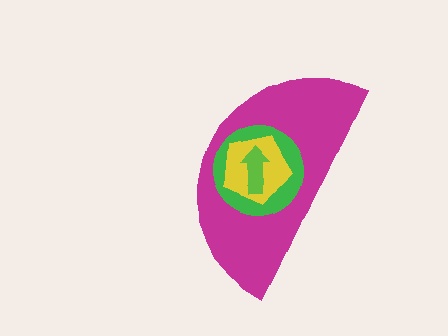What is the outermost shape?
The magenta semicircle.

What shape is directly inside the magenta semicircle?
The green circle.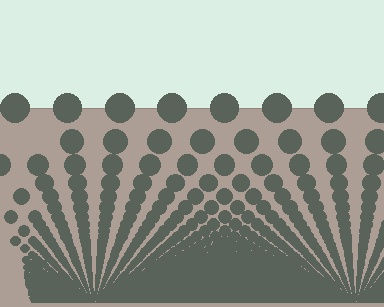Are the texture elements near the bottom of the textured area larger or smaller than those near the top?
Smaller. The gradient is inverted — elements near the bottom are smaller and denser.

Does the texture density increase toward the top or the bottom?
Density increases toward the bottom.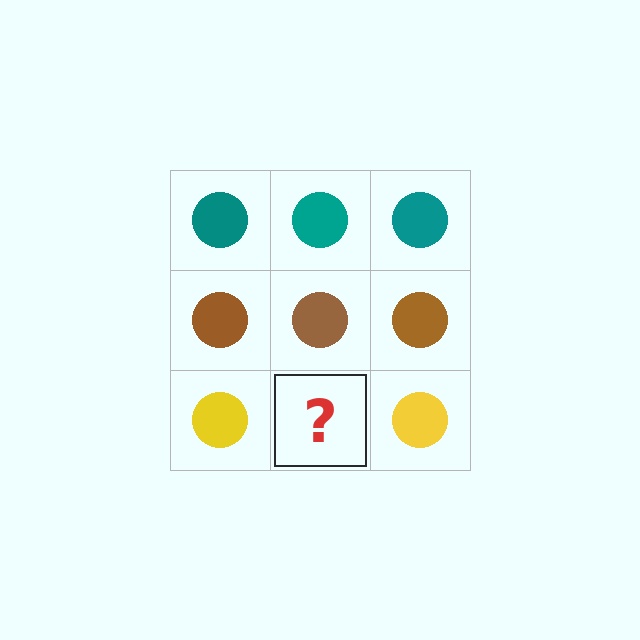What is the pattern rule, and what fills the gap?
The rule is that each row has a consistent color. The gap should be filled with a yellow circle.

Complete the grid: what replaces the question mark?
The question mark should be replaced with a yellow circle.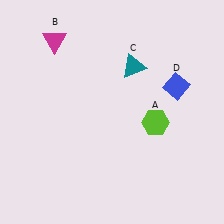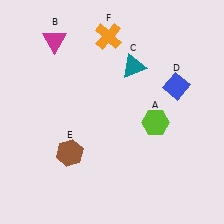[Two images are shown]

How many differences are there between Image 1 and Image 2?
There are 2 differences between the two images.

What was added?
A brown hexagon (E), an orange cross (F) were added in Image 2.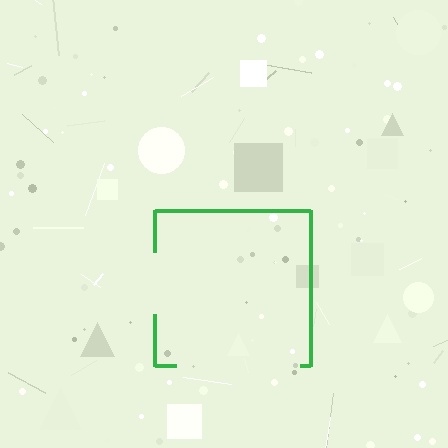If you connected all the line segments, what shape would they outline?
They would outline a square.